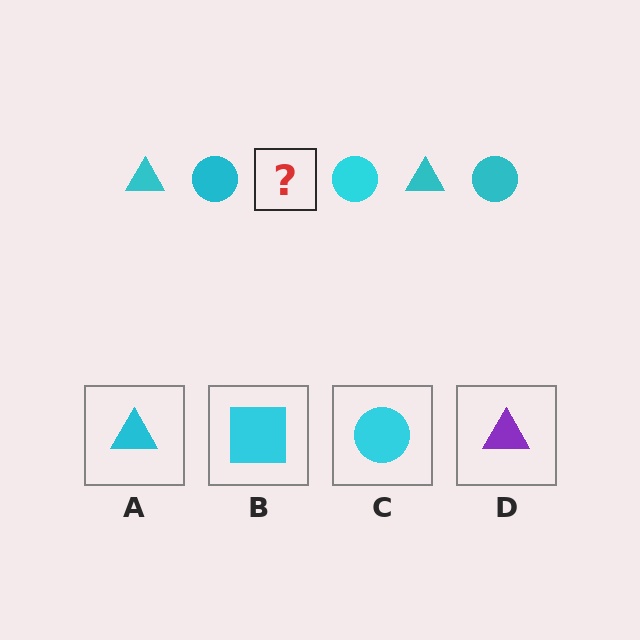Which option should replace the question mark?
Option A.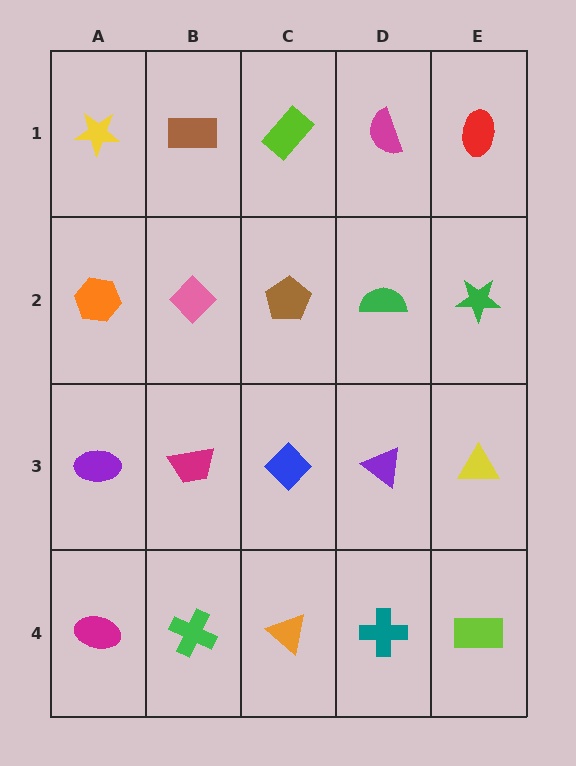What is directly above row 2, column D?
A magenta semicircle.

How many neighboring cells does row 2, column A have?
3.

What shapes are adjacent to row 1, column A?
An orange hexagon (row 2, column A), a brown rectangle (row 1, column B).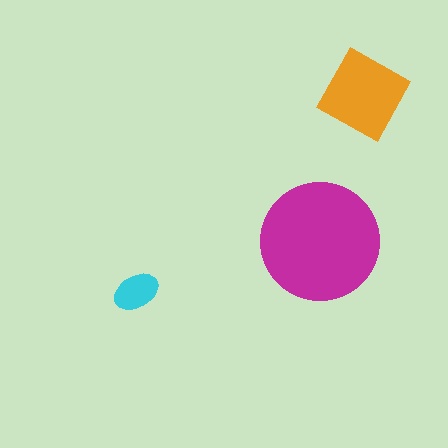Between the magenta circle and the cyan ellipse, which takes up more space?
The magenta circle.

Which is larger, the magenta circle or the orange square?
The magenta circle.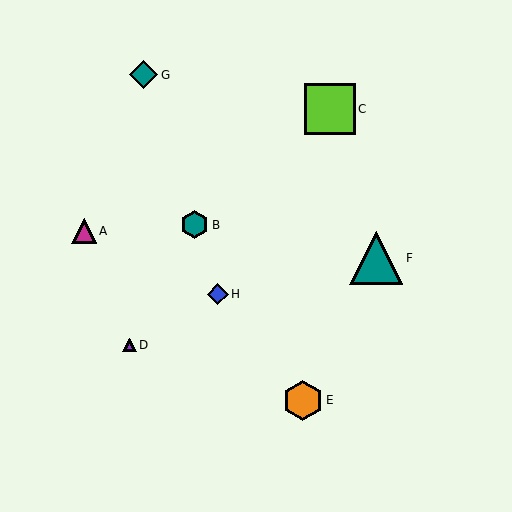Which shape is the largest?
The teal triangle (labeled F) is the largest.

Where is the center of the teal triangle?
The center of the teal triangle is at (376, 258).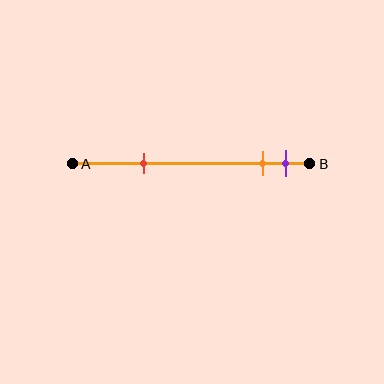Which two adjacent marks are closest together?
The orange and purple marks are the closest adjacent pair.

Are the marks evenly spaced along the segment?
No, the marks are not evenly spaced.